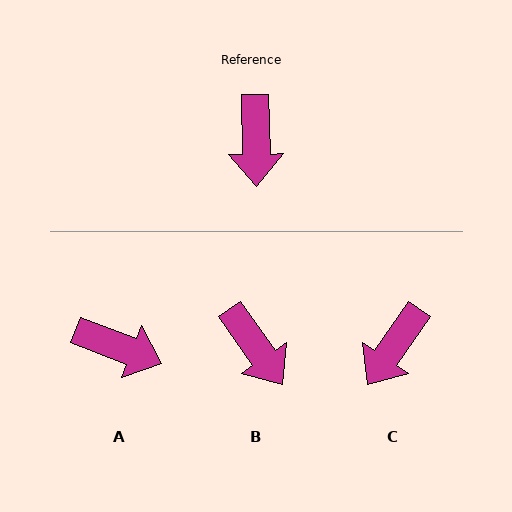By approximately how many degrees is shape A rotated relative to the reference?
Approximately 68 degrees counter-clockwise.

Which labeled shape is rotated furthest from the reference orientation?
A, about 68 degrees away.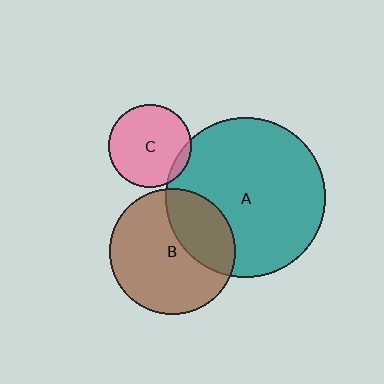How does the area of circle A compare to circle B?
Approximately 1.6 times.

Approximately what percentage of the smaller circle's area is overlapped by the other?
Approximately 30%.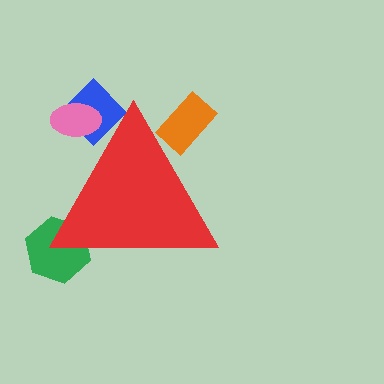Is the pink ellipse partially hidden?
Yes, the pink ellipse is partially hidden behind the red triangle.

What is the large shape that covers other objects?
A red triangle.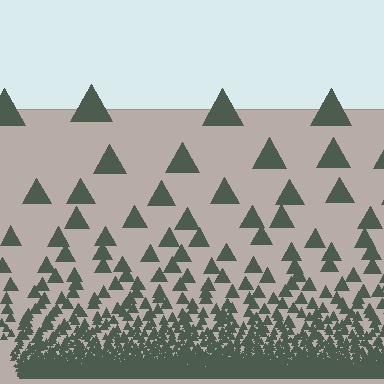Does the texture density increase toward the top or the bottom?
Density increases toward the bottom.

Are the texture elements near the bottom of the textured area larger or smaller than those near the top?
Smaller. The gradient is inverted — elements near the bottom are smaller and denser.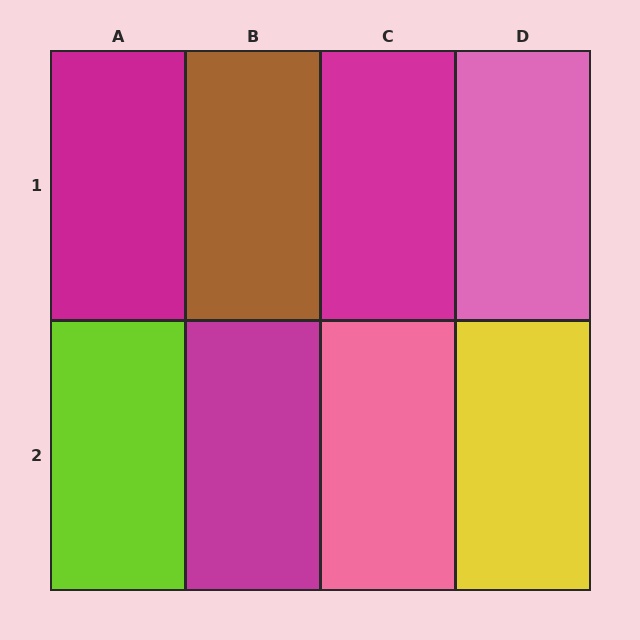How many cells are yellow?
1 cell is yellow.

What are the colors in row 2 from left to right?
Lime, magenta, pink, yellow.